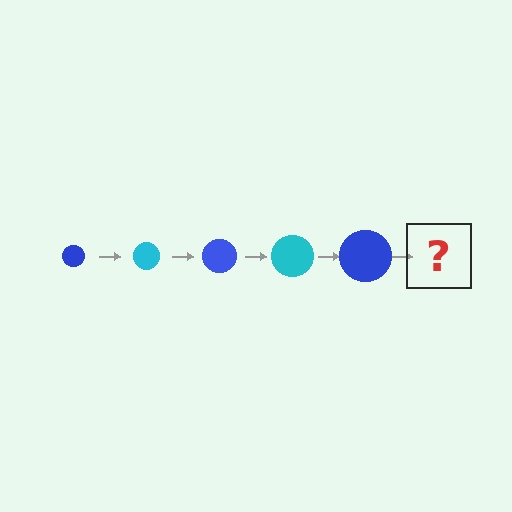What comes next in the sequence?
The next element should be a cyan circle, larger than the previous one.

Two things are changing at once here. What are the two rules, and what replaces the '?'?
The two rules are that the circle grows larger each step and the color cycles through blue and cyan. The '?' should be a cyan circle, larger than the previous one.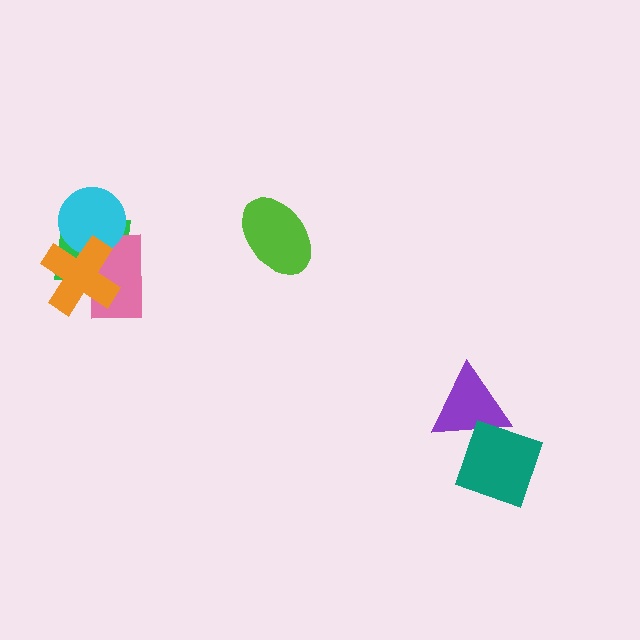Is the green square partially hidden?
Yes, it is partially covered by another shape.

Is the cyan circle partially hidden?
Yes, it is partially covered by another shape.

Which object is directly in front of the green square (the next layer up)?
The pink rectangle is directly in front of the green square.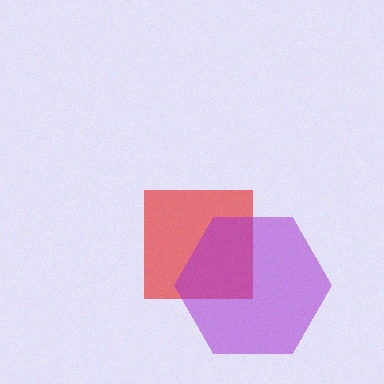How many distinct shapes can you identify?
There are 2 distinct shapes: a red square, a purple hexagon.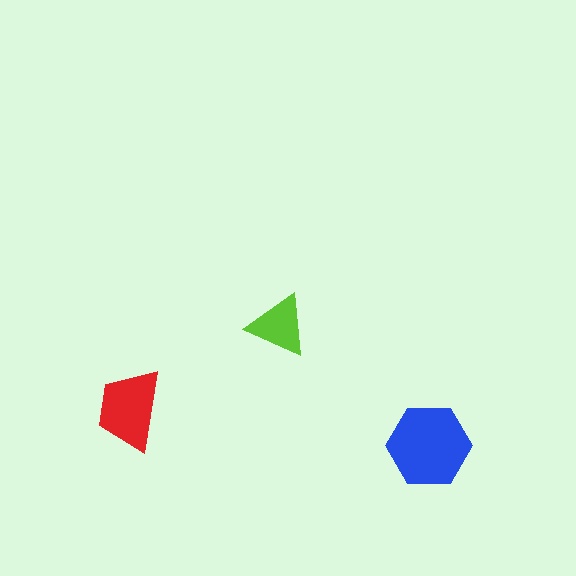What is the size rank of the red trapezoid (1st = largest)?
2nd.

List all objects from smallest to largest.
The lime triangle, the red trapezoid, the blue hexagon.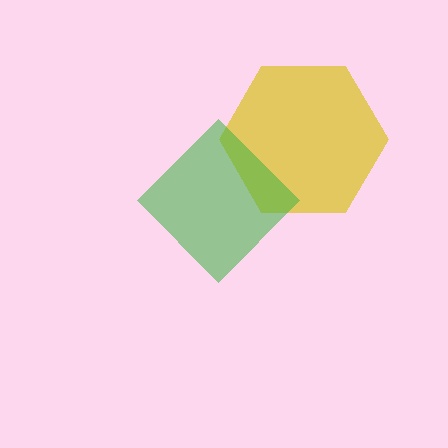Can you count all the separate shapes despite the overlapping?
Yes, there are 2 separate shapes.